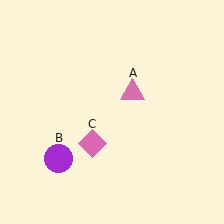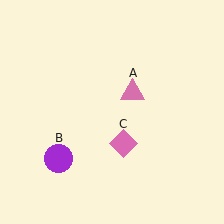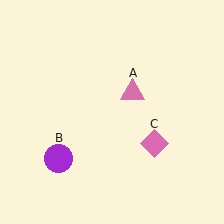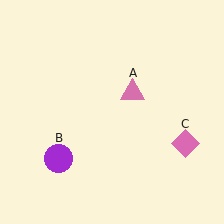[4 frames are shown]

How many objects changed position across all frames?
1 object changed position: pink diamond (object C).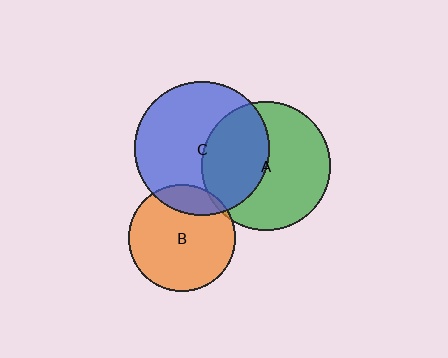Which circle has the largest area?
Circle C (blue).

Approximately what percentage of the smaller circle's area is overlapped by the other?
Approximately 5%.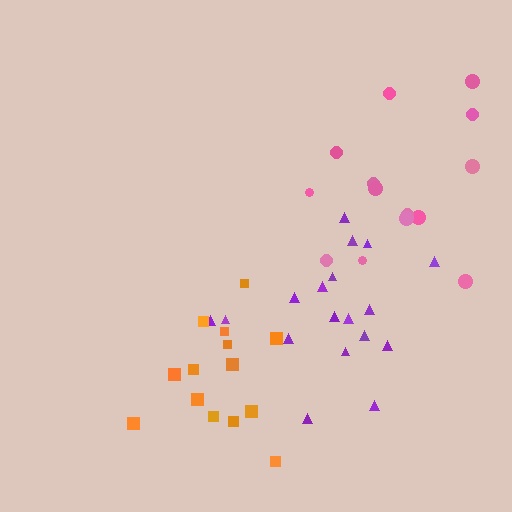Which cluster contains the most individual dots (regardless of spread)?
Purple (18).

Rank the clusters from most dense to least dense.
purple, orange, pink.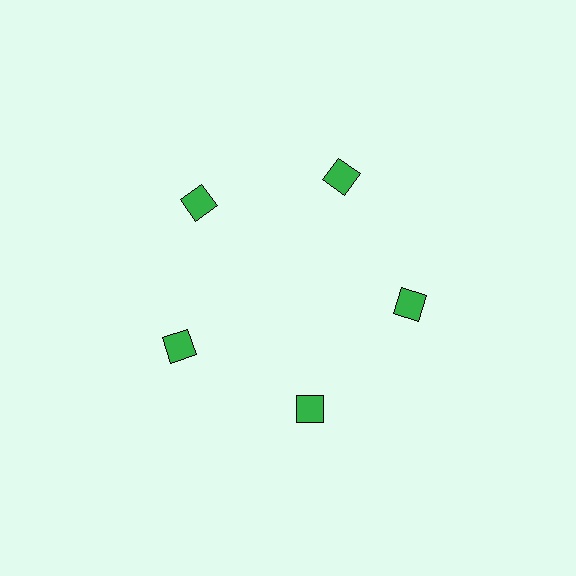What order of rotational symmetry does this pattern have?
This pattern has 5-fold rotational symmetry.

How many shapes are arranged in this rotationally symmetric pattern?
There are 5 shapes, arranged in 5 groups of 1.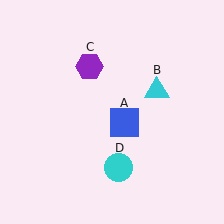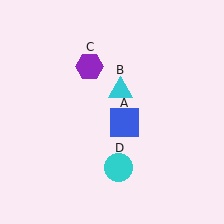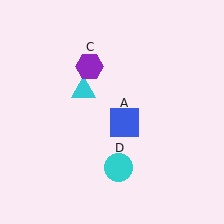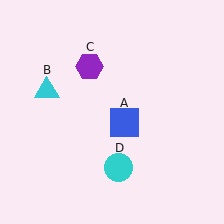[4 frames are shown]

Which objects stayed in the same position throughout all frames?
Blue square (object A) and purple hexagon (object C) and cyan circle (object D) remained stationary.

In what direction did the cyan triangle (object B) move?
The cyan triangle (object B) moved left.